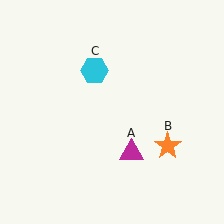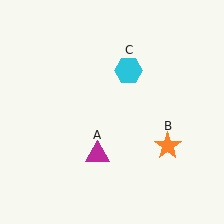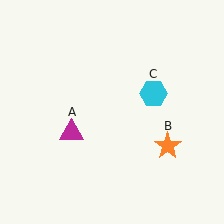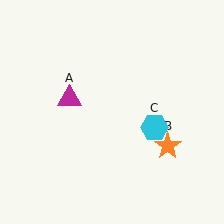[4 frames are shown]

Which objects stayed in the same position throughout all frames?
Orange star (object B) remained stationary.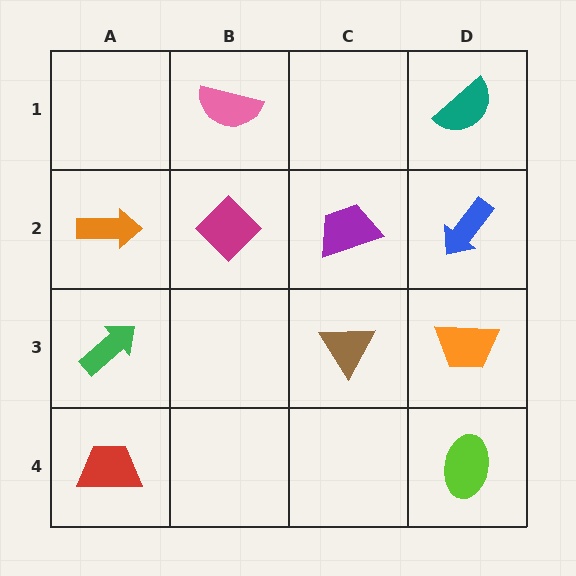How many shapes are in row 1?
2 shapes.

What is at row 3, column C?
A brown triangle.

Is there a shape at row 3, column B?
No, that cell is empty.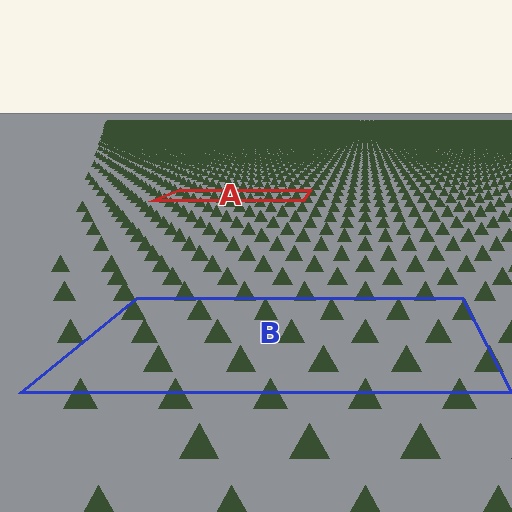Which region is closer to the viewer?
Region B is closer. The texture elements there are larger and more spread out.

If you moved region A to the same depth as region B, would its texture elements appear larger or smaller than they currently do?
They would appear larger. At a closer depth, the same texture elements are projected at a bigger on-screen size.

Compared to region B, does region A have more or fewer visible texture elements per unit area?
Region A has more texture elements per unit area — they are packed more densely because it is farther away.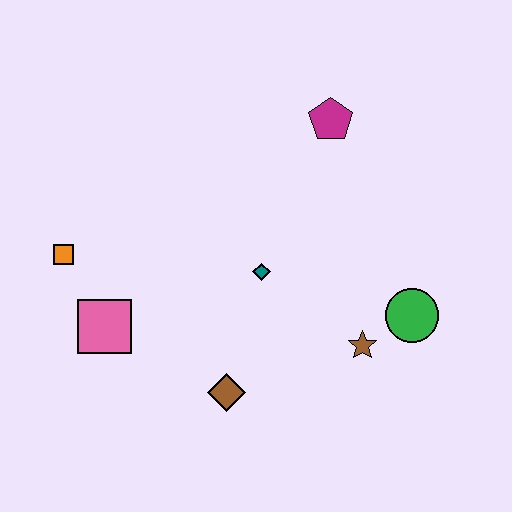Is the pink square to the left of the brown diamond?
Yes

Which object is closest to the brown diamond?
The teal diamond is closest to the brown diamond.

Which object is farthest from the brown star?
The orange square is farthest from the brown star.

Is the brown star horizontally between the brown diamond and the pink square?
No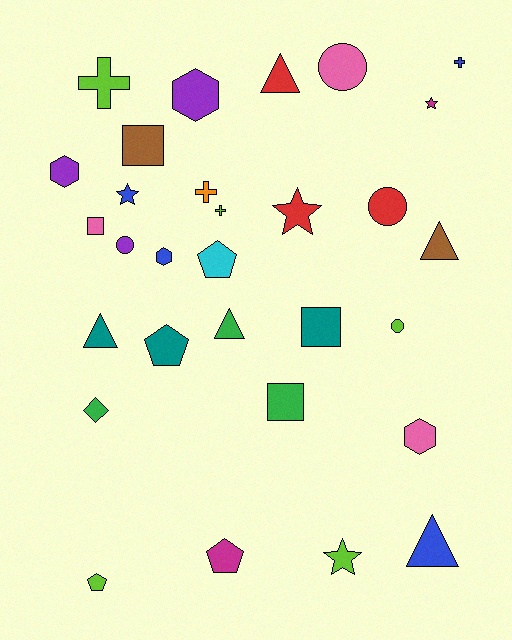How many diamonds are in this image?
There is 1 diamond.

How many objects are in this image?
There are 30 objects.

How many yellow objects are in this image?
There are no yellow objects.